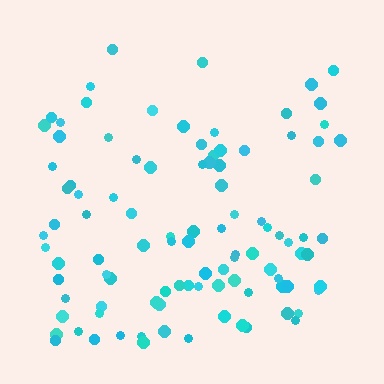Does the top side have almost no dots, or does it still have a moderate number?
Still a moderate number, just noticeably fewer than the bottom.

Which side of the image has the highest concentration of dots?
The bottom.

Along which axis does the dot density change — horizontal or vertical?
Vertical.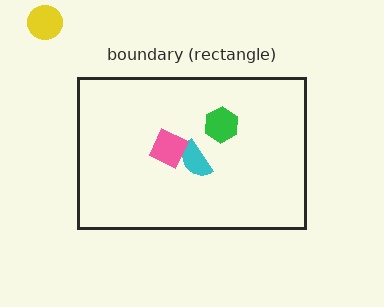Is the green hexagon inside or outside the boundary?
Inside.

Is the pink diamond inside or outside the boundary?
Inside.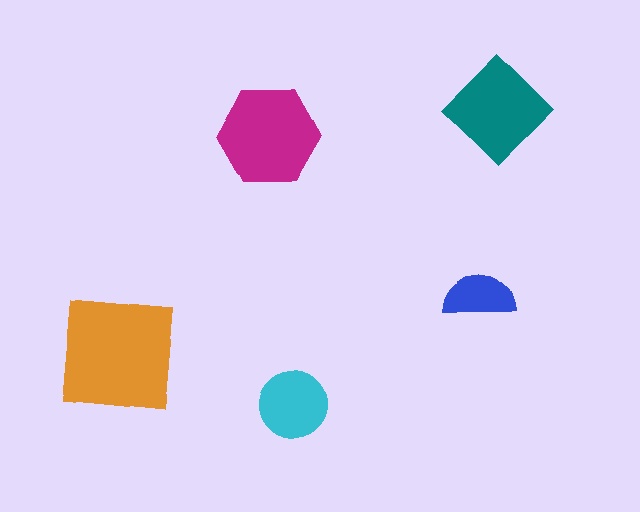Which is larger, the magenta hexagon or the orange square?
The orange square.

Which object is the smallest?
The blue semicircle.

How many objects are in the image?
There are 5 objects in the image.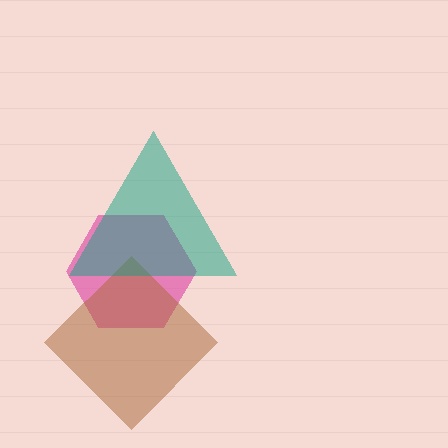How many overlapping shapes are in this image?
There are 3 overlapping shapes in the image.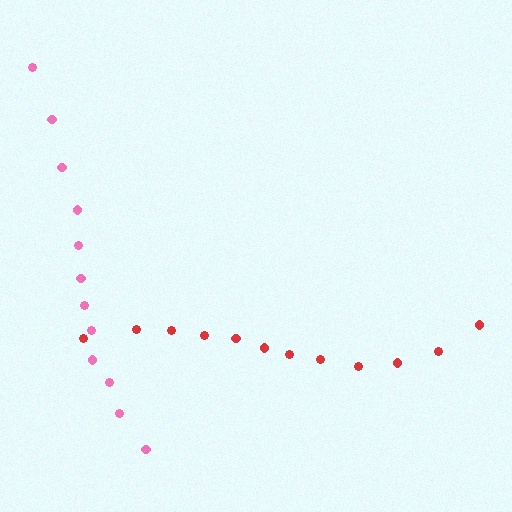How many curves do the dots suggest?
There are 2 distinct paths.